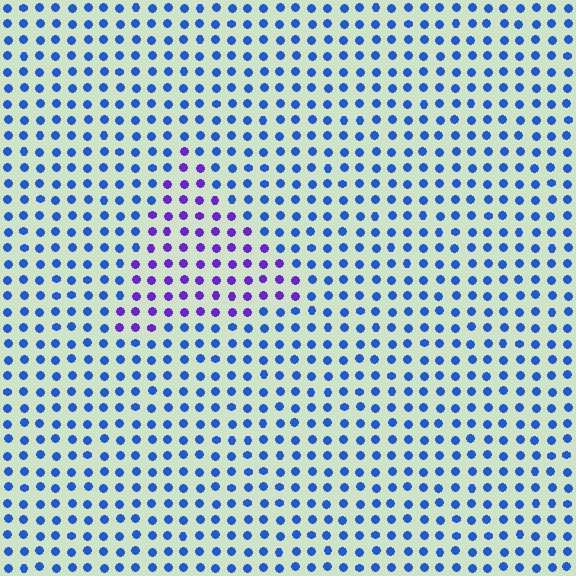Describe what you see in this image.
The image is filled with small blue elements in a uniform arrangement. A triangle-shaped region is visible where the elements are tinted to a slightly different hue, forming a subtle color boundary.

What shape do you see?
I see a triangle.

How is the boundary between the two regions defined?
The boundary is defined purely by a slight shift in hue (about 45 degrees). Spacing, size, and orientation are identical on both sides.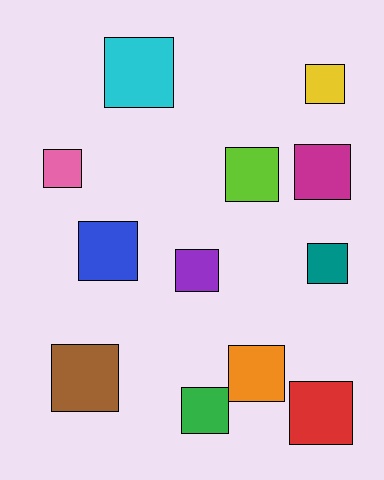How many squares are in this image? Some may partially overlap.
There are 12 squares.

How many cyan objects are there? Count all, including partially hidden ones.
There is 1 cyan object.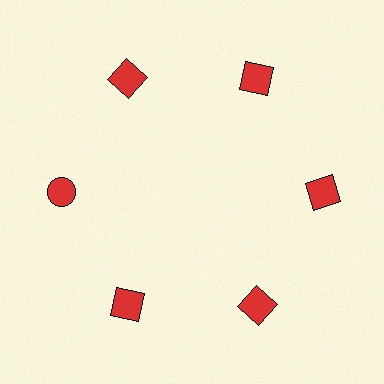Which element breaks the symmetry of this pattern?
The red circle at roughly the 9 o'clock position breaks the symmetry. All other shapes are red squares.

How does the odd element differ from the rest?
It has a different shape: circle instead of square.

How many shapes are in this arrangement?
There are 6 shapes arranged in a ring pattern.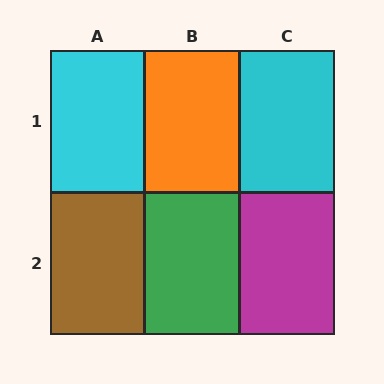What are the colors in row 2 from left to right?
Brown, green, magenta.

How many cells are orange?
1 cell is orange.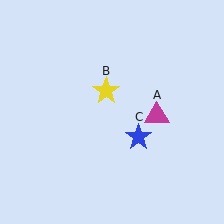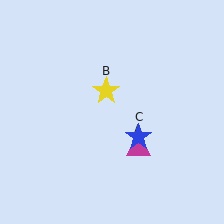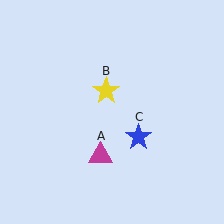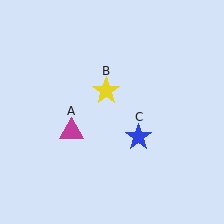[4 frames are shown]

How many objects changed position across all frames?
1 object changed position: magenta triangle (object A).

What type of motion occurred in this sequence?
The magenta triangle (object A) rotated clockwise around the center of the scene.